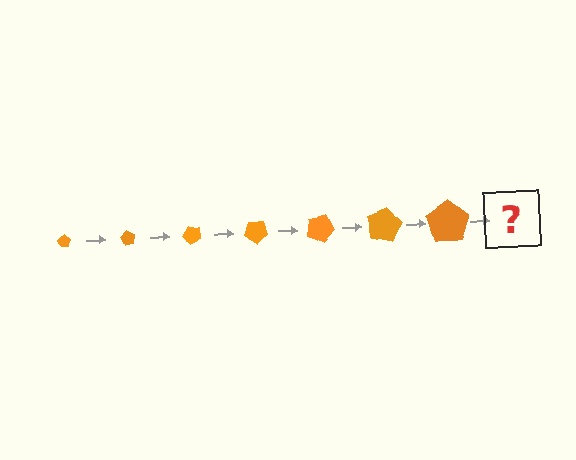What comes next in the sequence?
The next element should be a pentagon, larger than the previous one and rotated 420 degrees from the start.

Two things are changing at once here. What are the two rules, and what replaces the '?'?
The two rules are that the pentagon grows larger each step and it rotates 60 degrees each step. The '?' should be a pentagon, larger than the previous one and rotated 420 degrees from the start.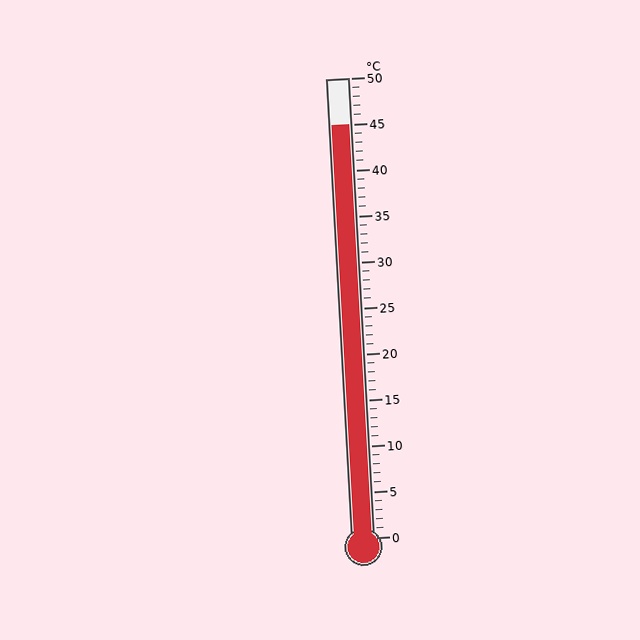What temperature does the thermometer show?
The thermometer shows approximately 45°C.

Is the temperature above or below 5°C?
The temperature is above 5°C.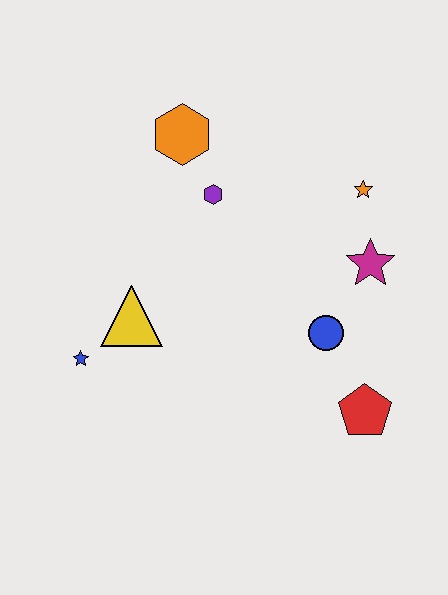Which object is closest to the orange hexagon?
The purple hexagon is closest to the orange hexagon.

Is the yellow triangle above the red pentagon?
Yes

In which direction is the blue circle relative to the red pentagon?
The blue circle is above the red pentagon.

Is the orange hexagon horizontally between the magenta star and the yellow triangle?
Yes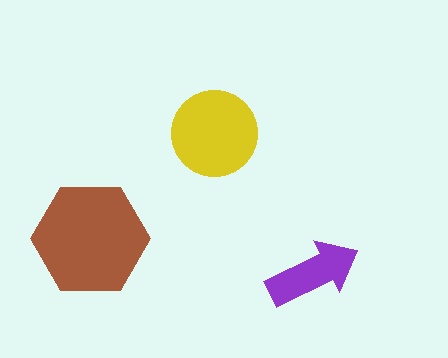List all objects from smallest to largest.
The purple arrow, the yellow circle, the brown hexagon.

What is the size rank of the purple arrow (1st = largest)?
3rd.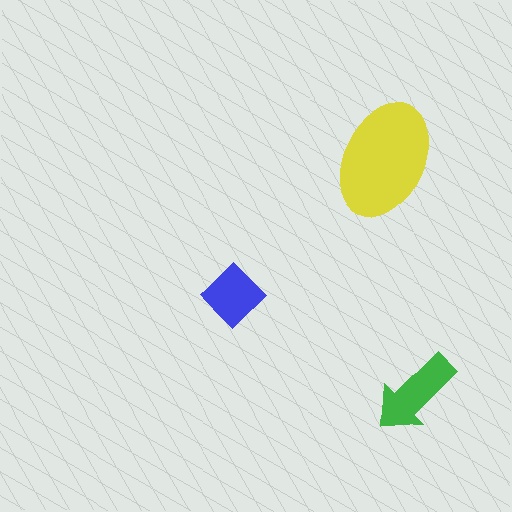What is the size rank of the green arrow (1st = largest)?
2nd.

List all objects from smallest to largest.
The blue diamond, the green arrow, the yellow ellipse.